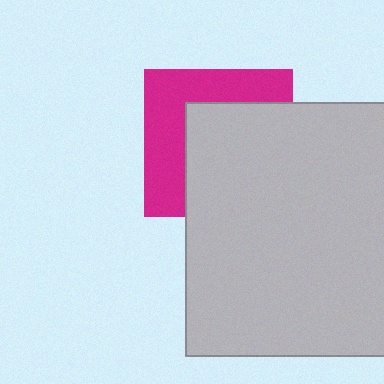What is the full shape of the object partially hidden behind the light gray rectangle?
The partially hidden object is a magenta square.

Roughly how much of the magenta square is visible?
A small part of it is visible (roughly 44%).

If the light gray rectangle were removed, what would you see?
You would see the complete magenta square.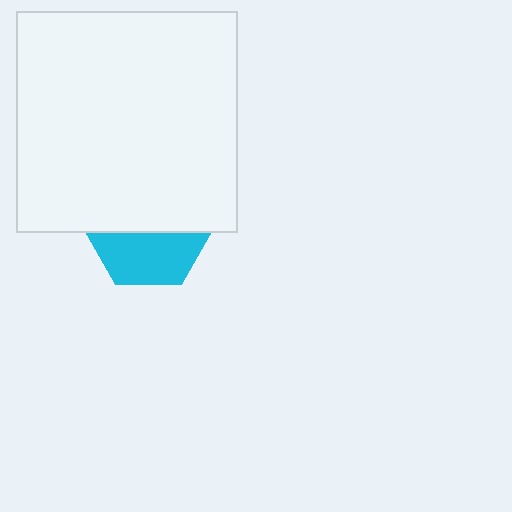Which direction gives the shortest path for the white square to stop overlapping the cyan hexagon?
Moving up gives the shortest separation.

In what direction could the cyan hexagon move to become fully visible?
The cyan hexagon could move down. That would shift it out from behind the white square entirely.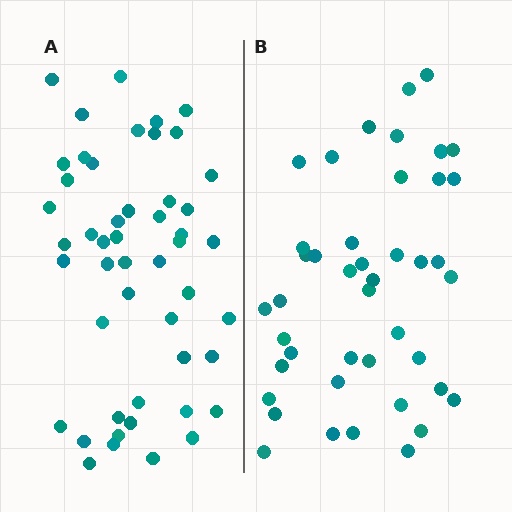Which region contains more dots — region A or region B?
Region A (the left region) has more dots.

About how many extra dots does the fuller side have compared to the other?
Region A has about 6 more dots than region B.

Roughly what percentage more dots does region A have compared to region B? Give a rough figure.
About 15% more.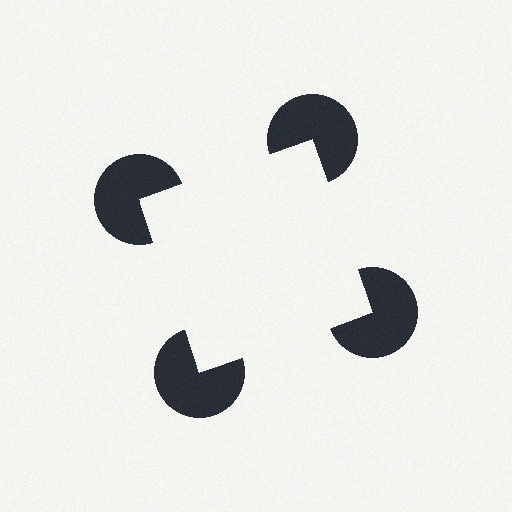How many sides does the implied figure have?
4 sides.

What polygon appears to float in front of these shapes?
An illusory square — its edges are inferred from the aligned wedge cuts in the pac-man discs, not physically drawn.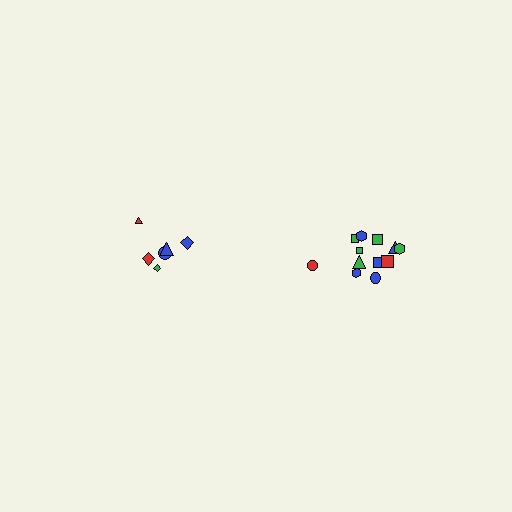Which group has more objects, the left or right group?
The right group.